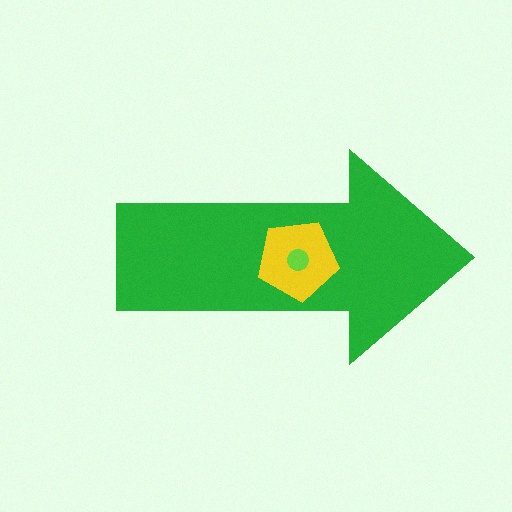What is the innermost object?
The lime circle.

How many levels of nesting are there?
3.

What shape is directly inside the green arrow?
The yellow pentagon.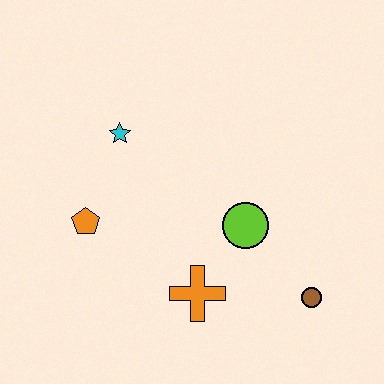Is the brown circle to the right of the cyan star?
Yes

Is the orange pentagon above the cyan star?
No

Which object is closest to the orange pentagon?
The cyan star is closest to the orange pentagon.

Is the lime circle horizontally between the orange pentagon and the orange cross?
No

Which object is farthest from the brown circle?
The cyan star is farthest from the brown circle.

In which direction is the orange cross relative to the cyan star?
The orange cross is below the cyan star.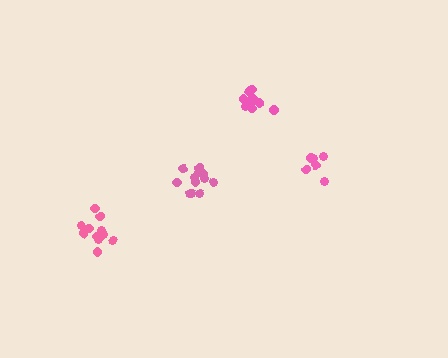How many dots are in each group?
Group 1: 6 dots, Group 2: 12 dots, Group 3: 12 dots, Group 4: 10 dots (40 total).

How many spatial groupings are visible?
There are 4 spatial groupings.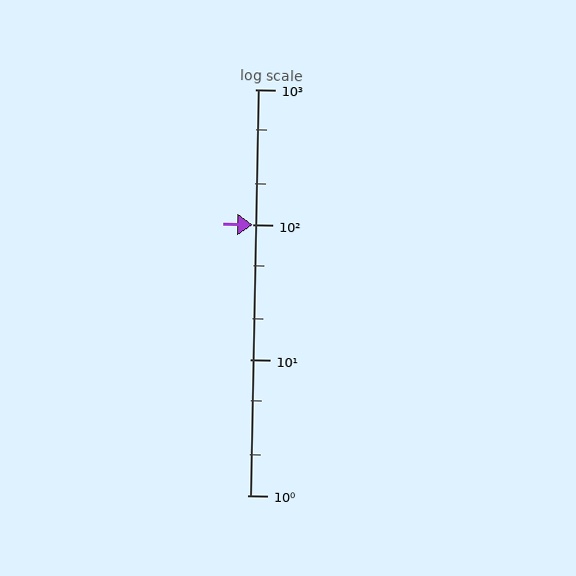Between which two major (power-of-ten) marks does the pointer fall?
The pointer is between 100 and 1000.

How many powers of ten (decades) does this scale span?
The scale spans 3 decades, from 1 to 1000.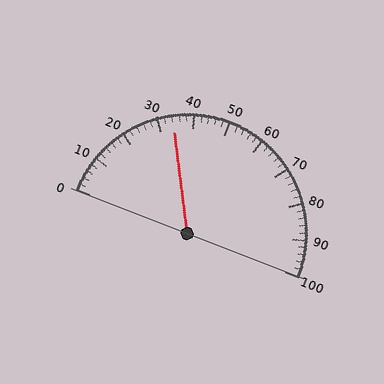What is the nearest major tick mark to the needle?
The nearest major tick mark is 30.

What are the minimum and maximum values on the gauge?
The gauge ranges from 0 to 100.